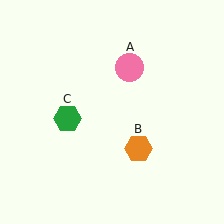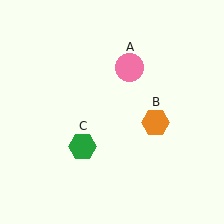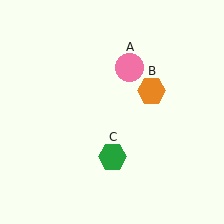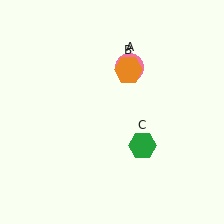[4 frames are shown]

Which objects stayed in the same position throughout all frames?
Pink circle (object A) remained stationary.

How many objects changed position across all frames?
2 objects changed position: orange hexagon (object B), green hexagon (object C).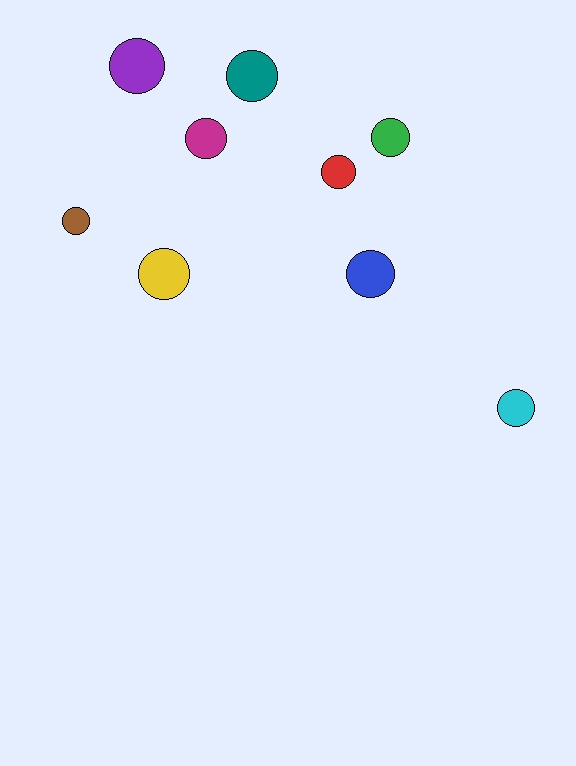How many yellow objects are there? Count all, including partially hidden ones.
There is 1 yellow object.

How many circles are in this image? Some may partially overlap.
There are 9 circles.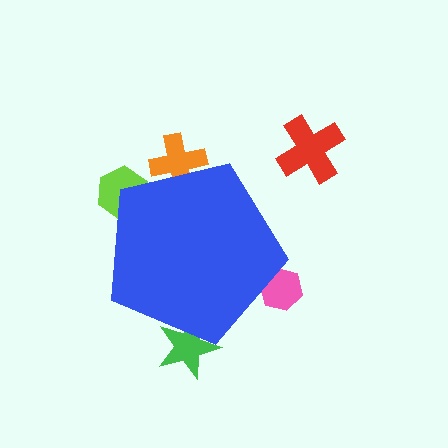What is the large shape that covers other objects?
A blue pentagon.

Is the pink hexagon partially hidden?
Yes, the pink hexagon is partially hidden behind the blue pentagon.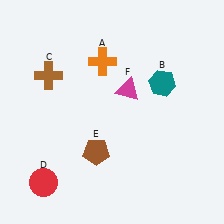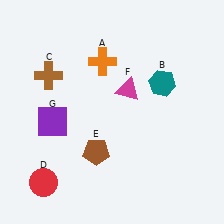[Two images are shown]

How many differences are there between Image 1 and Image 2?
There is 1 difference between the two images.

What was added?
A purple square (G) was added in Image 2.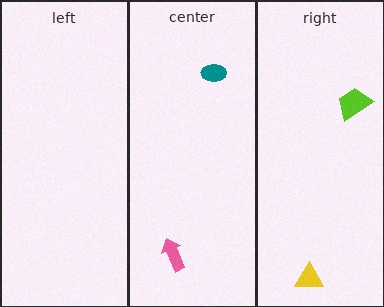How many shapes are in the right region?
2.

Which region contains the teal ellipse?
The center region.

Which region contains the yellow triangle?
The right region.